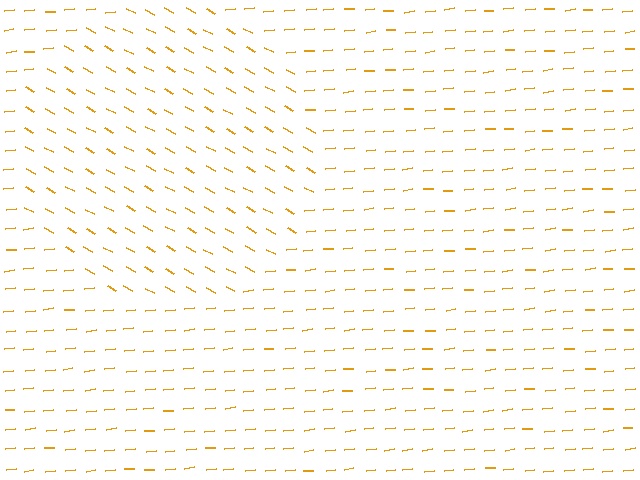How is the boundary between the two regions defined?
The boundary is defined purely by a change in line orientation (approximately 34 degrees difference). All lines are the same color and thickness.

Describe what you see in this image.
The image is filled with small orange line segments. A circle region in the image has lines oriented differently from the surrounding lines, creating a visible texture boundary.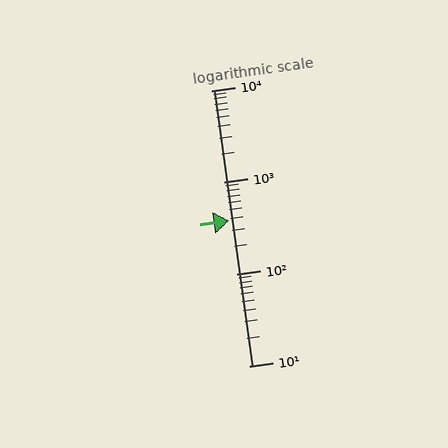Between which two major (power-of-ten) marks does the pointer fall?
The pointer is between 100 and 1000.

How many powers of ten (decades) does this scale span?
The scale spans 3 decades, from 10 to 10000.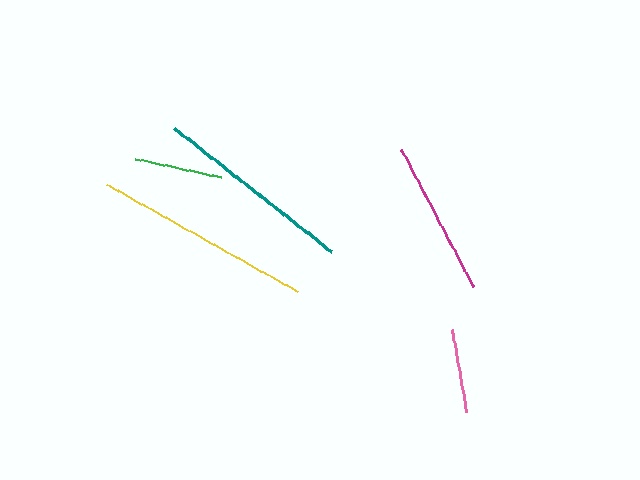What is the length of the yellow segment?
The yellow segment is approximately 219 pixels long.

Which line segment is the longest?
The yellow line is the longest at approximately 219 pixels.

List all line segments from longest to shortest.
From longest to shortest: yellow, teal, magenta, green, pink.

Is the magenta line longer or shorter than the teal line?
The teal line is longer than the magenta line.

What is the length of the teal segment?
The teal segment is approximately 199 pixels long.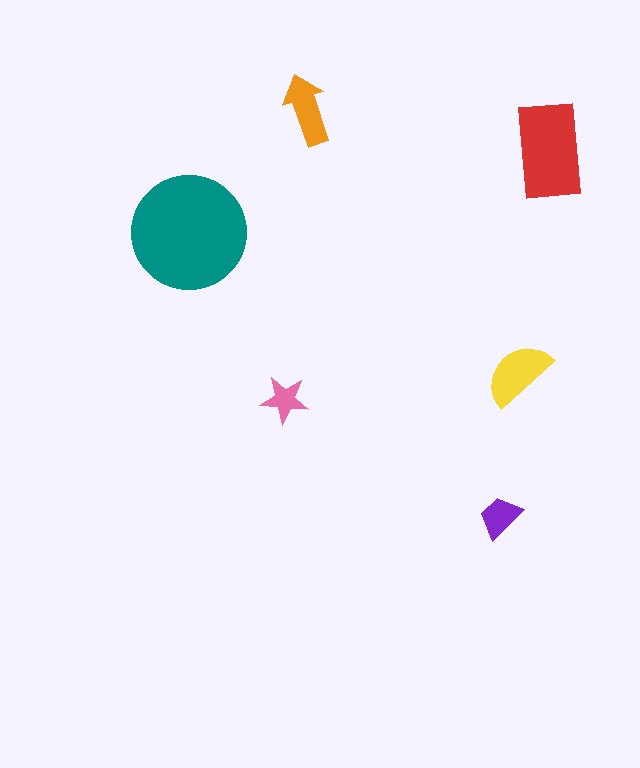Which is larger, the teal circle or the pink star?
The teal circle.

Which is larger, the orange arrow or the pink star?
The orange arrow.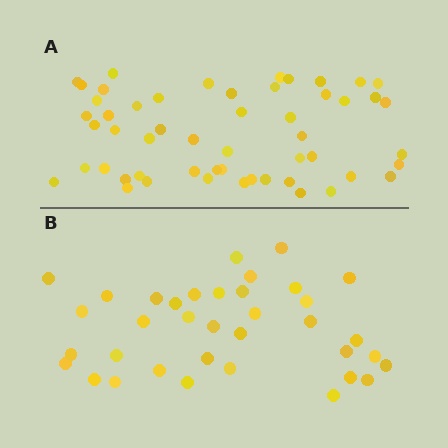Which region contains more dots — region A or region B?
Region A (the top region) has more dots.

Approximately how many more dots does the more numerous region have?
Region A has approximately 15 more dots than region B.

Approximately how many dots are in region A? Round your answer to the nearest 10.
About 50 dots. (The exact count is 53, which rounds to 50.)